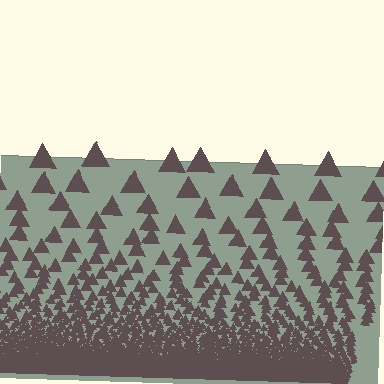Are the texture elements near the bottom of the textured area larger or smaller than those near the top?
Smaller. The gradient is inverted — elements near the bottom are smaller and denser.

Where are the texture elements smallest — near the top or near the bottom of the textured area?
Near the bottom.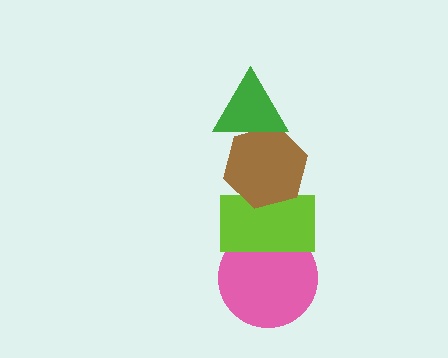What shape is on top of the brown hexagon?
The green triangle is on top of the brown hexagon.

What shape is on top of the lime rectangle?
The brown hexagon is on top of the lime rectangle.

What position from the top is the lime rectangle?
The lime rectangle is 3rd from the top.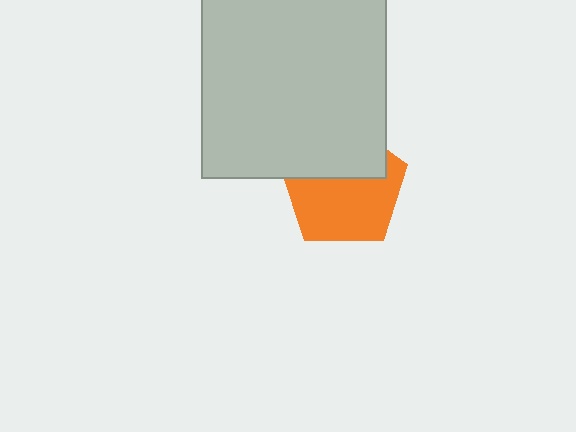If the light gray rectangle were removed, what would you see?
You would see the complete orange pentagon.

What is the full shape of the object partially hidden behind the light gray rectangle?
The partially hidden object is an orange pentagon.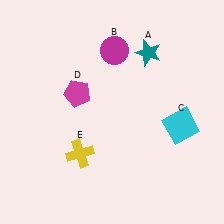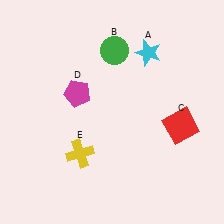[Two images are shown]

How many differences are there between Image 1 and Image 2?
There are 3 differences between the two images.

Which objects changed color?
A changed from teal to cyan. B changed from magenta to green. C changed from cyan to red.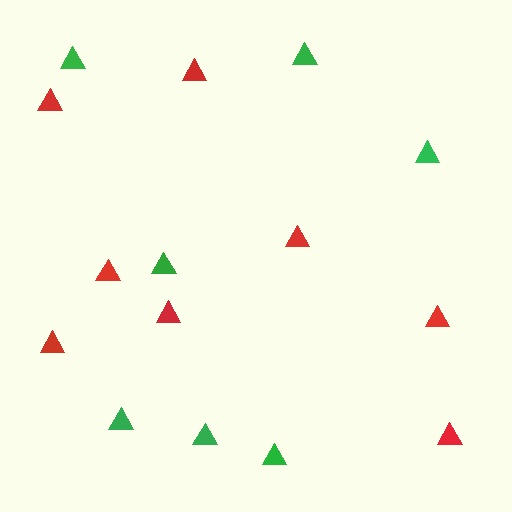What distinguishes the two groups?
There are 2 groups: one group of red triangles (8) and one group of green triangles (7).